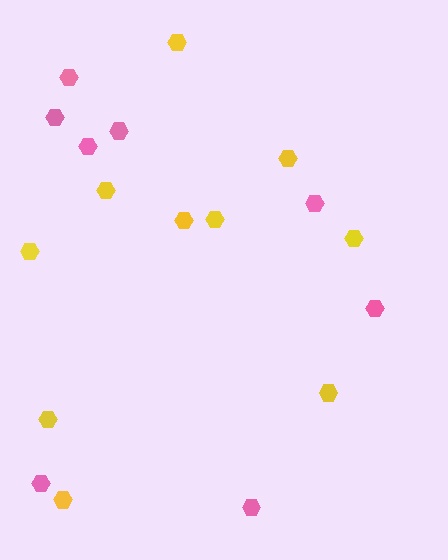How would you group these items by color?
There are 2 groups: one group of pink hexagons (8) and one group of yellow hexagons (10).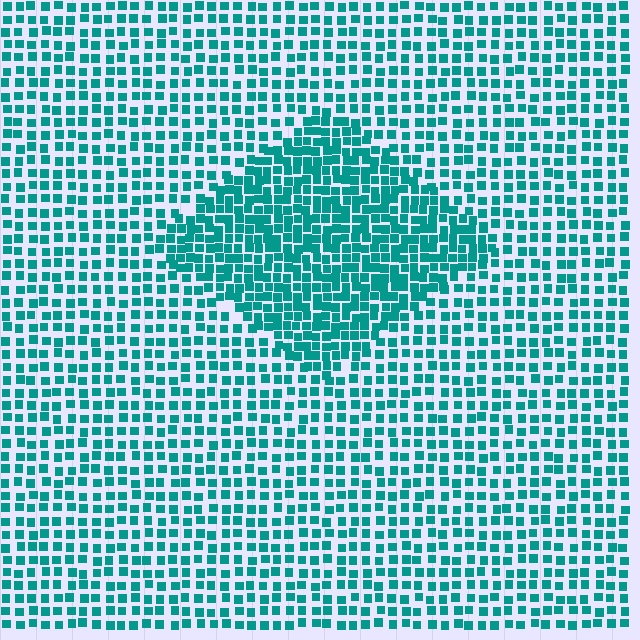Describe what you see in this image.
The image contains small teal elements arranged at two different densities. A diamond-shaped region is visible where the elements are more densely packed than the surrounding area.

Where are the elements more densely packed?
The elements are more densely packed inside the diamond boundary.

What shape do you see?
I see a diamond.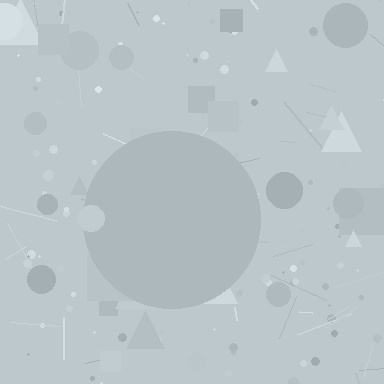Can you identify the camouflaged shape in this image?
The camouflaged shape is a circle.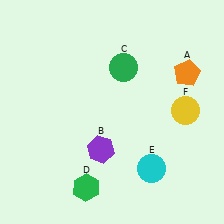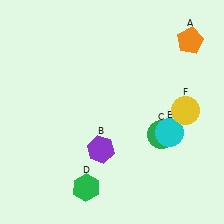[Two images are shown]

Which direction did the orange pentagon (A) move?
The orange pentagon (A) moved up.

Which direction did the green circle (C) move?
The green circle (C) moved down.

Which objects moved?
The objects that moved are: the orange pentagon (A), the green circle (C), the cyan circle (E).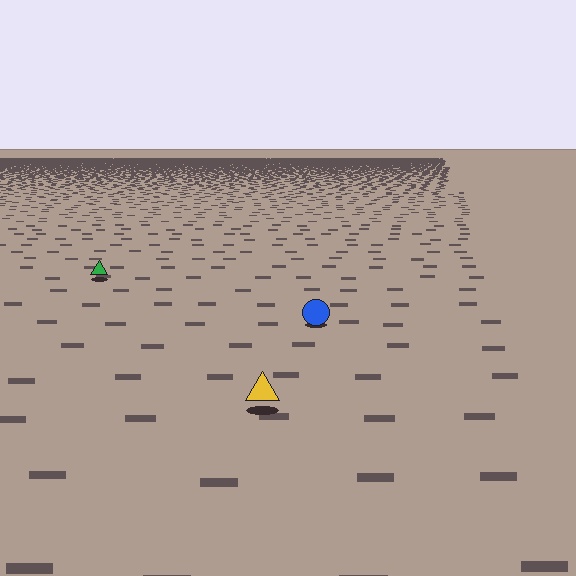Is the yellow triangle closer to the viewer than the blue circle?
Yes. The yellow triangle is closer — you can tell from the texture gradient: the ground texture is coarser near it.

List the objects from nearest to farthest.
From nearest to farthest: the yellow triangle, the blue circle, the green triangle.